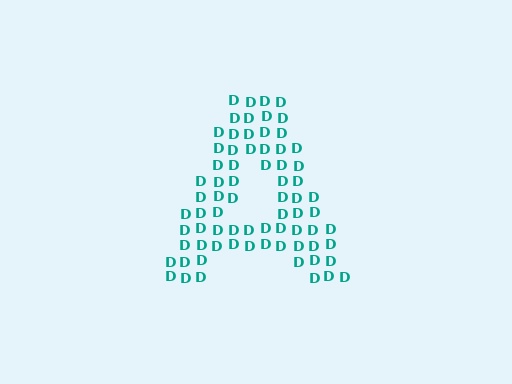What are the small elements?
The small elements are letter D's.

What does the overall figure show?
The overall figure shows the letter A.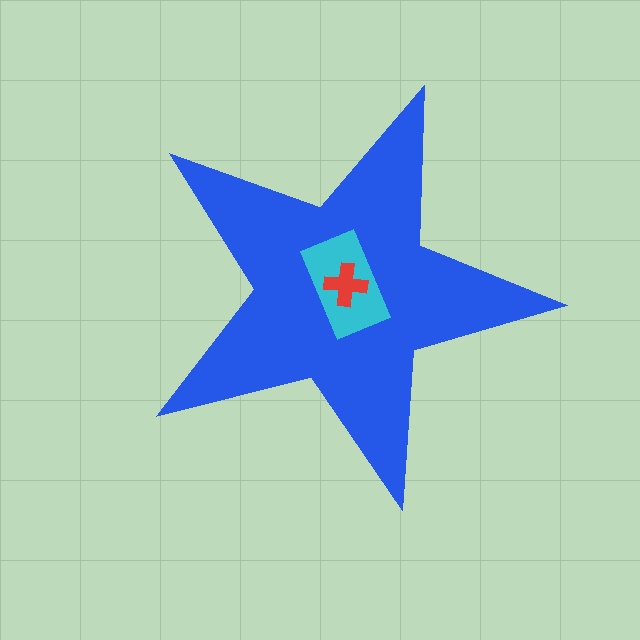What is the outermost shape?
The blue star.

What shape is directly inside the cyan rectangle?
The red cross.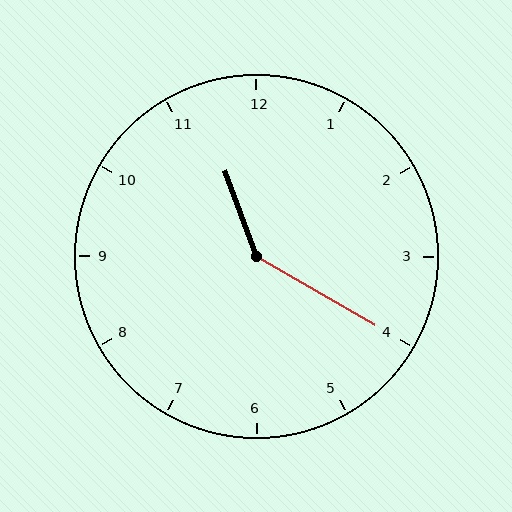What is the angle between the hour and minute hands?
Approximately 140 degrees.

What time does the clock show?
11:20.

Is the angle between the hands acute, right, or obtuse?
It is obtuse.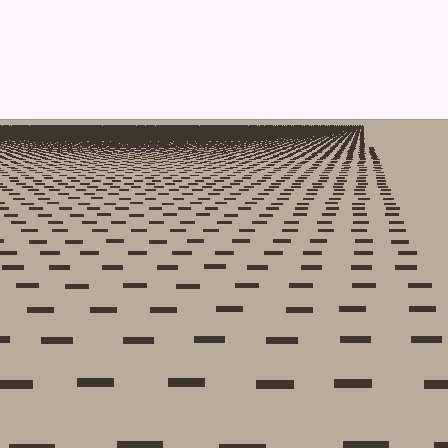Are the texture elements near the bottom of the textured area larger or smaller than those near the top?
Larger. Near the bottom, elements are closer to the viewer and appear at a bigger on-screen size.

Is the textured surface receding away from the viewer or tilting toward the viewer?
The surface is receding away from the viewer. Texture elements get smaller and denser toward the top.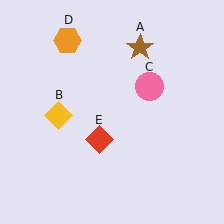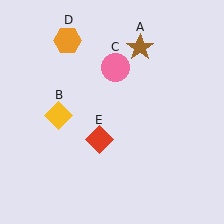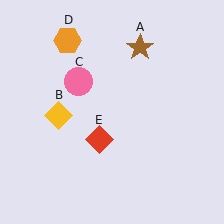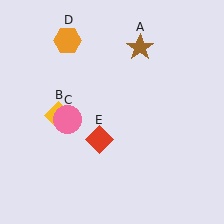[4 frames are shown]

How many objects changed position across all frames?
1 object changed position: pink circle (object C).